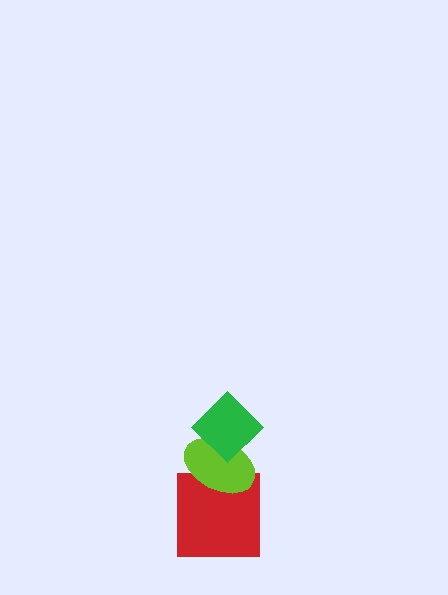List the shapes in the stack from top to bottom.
From top to bottom: the green diamond, the lime ellipse, the red square.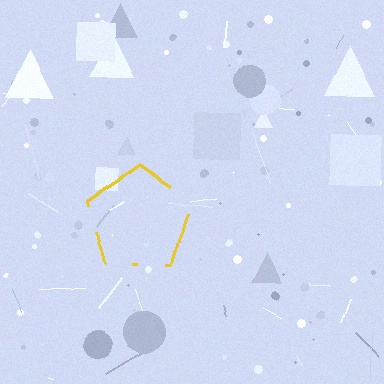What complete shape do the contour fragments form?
The contour fragments form a pentagon.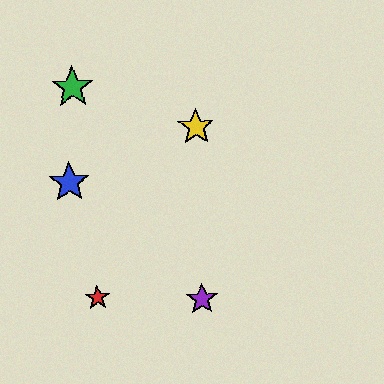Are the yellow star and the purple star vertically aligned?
Yes, both are at x≈196.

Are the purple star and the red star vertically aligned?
No, the purple star is at x≈202 and the red star is at x≈97.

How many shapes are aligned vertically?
2 shapes (the yellow star, the purple star) are aligned vertically.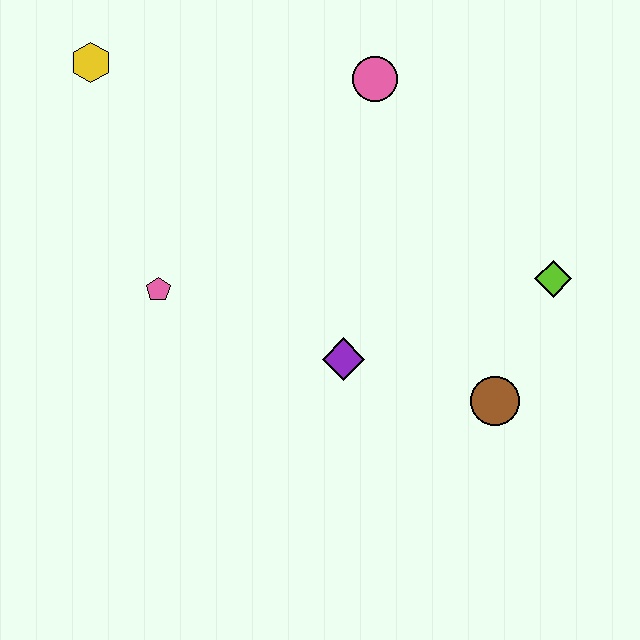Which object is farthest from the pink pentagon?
The lime diamond is farthest from the pink pentagon.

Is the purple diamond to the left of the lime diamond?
Yes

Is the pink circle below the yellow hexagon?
Yes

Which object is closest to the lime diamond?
The brown circle is closest to the lime diamond.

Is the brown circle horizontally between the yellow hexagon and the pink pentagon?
No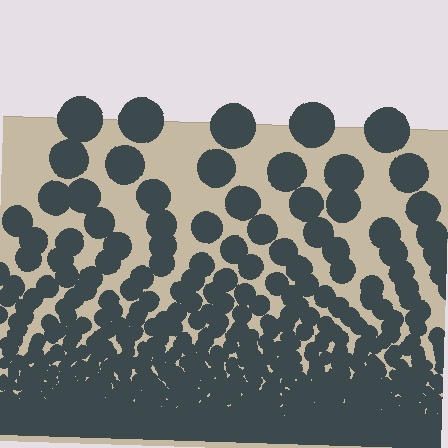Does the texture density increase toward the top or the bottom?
Density increases toward the bottom.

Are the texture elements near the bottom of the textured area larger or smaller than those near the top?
Smaller. The gradient is inverted — elements near the bottom are smaller and denser.